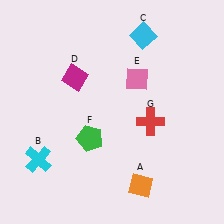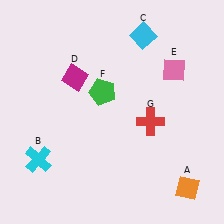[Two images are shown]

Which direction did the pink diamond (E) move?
The pink diamond (E) moved right.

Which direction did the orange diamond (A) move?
The orange diamond (A) moved right.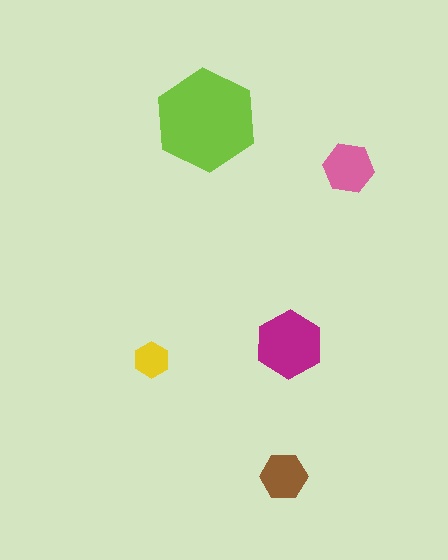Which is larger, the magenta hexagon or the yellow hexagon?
The magenta one.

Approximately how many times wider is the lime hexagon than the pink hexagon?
About 2 times wider.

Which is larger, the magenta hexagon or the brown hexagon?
The magenta one.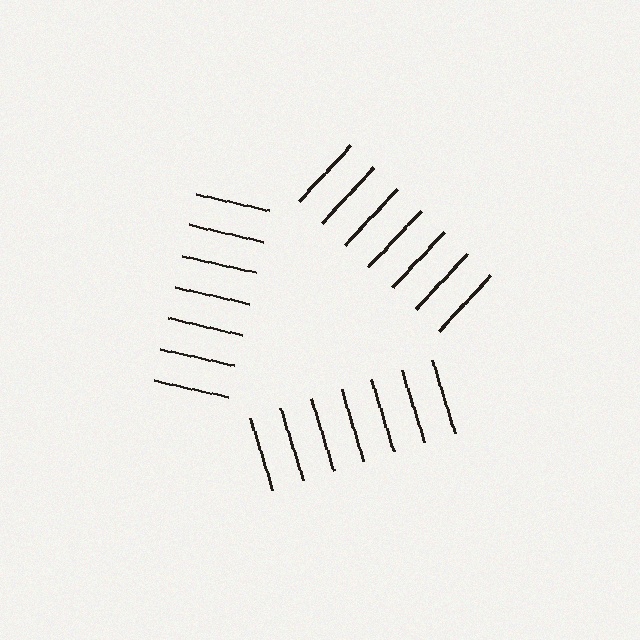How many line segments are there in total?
21 — 7 along each of the 3 edges.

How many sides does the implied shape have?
3 sides — the line-ends trace a triangle.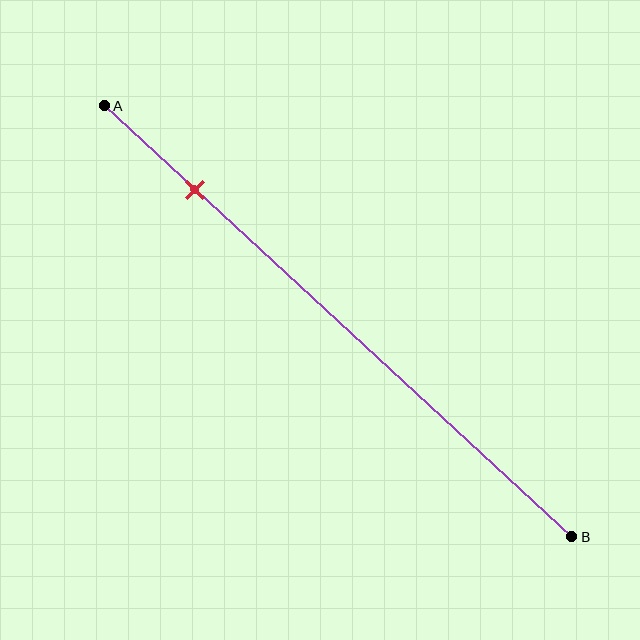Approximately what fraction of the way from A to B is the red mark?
The red mark is approximately 20% of the way from A to B.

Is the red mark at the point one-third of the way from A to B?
No, the mark is at about 20% from A, not at the 33% one-third point.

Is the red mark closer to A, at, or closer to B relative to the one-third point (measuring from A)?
The red mark is closer to point A than the one-third point of segment AB.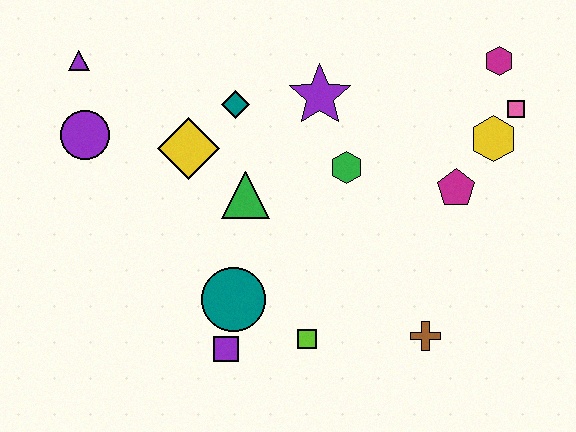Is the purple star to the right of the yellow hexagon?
No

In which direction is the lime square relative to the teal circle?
The lime square is to the right of the teal circle.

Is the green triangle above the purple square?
Yes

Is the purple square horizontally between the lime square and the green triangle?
No